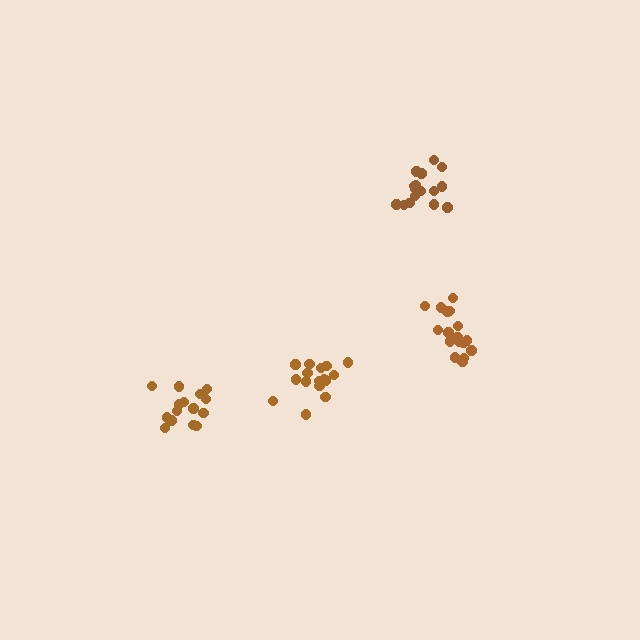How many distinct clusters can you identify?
There are 4 distinct clusters.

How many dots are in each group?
Group 1: 17 dots, Group 2: 15 dots, Group 3: 16 dots, Group 4: 16 dots (64 total).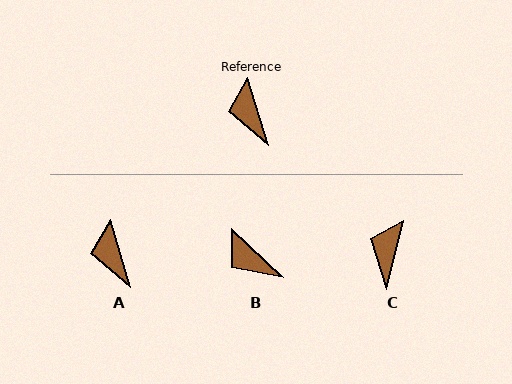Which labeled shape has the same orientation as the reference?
A.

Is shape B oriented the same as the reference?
No, it is off by about 30 degrees.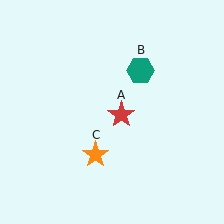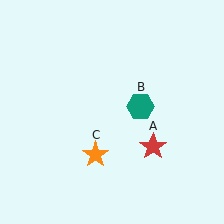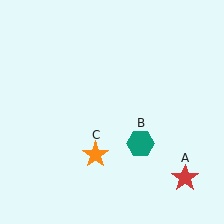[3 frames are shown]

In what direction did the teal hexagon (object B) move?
The teal hexagon (object B) moved down.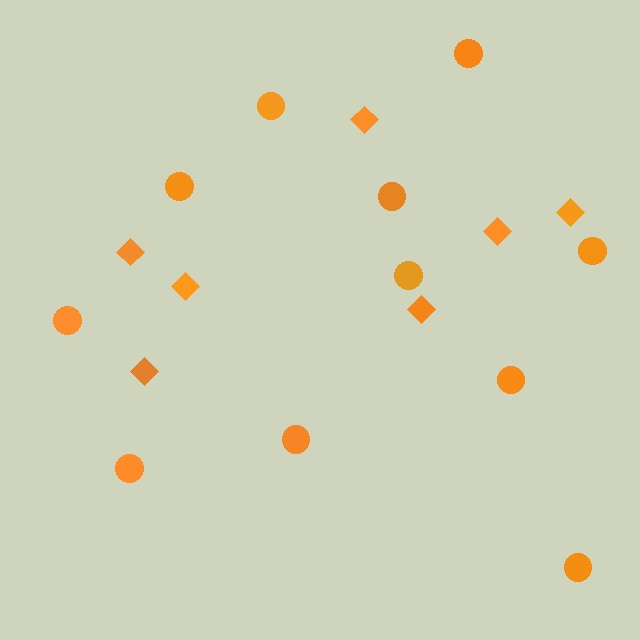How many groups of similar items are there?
There are 2 groups: one group of diamonds (7) and one group of circles (11).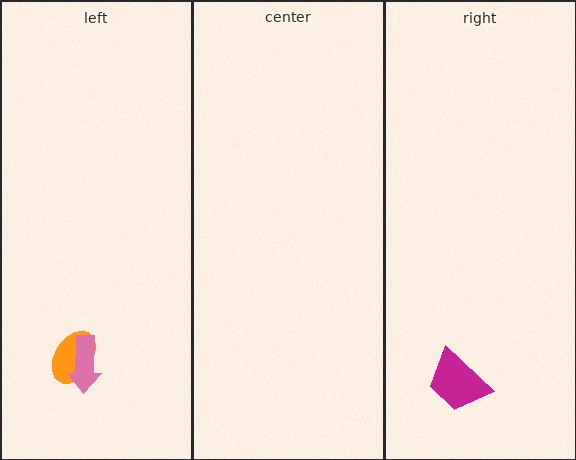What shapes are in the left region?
The orange ellipse, the pink arrow.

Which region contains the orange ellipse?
The left region.